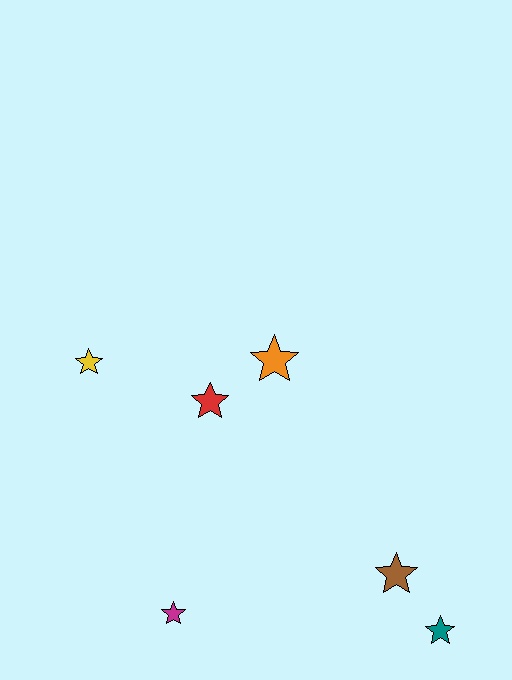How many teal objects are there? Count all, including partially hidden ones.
There is 1 teal object.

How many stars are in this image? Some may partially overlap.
There are 6 stars.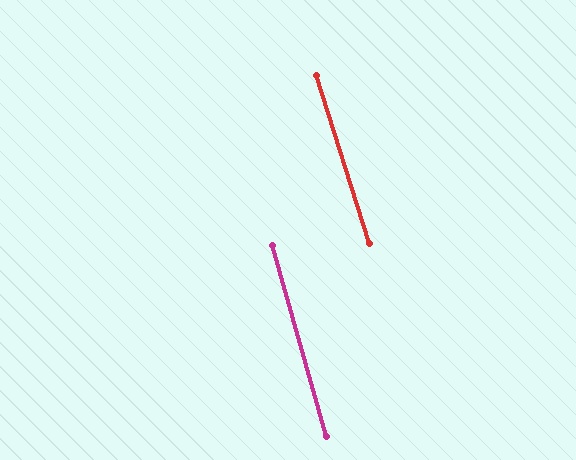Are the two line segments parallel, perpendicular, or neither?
Parallel — their directions differ by only 1.5°.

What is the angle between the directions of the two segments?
Approximately 2 degrees.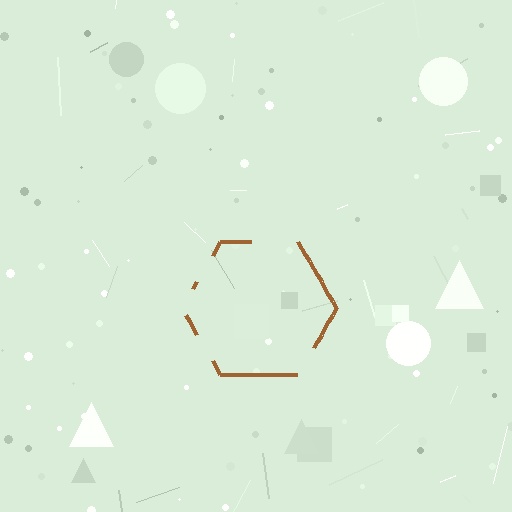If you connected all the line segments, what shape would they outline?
They would outline a hexagon.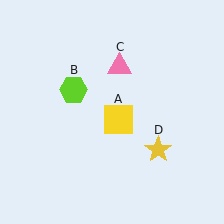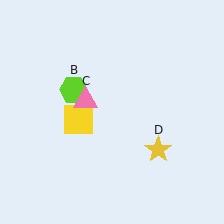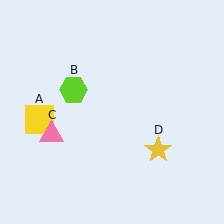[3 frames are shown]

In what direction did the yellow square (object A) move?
The yellow square (object A) moved left.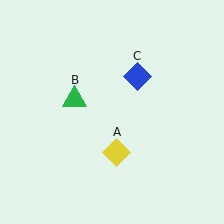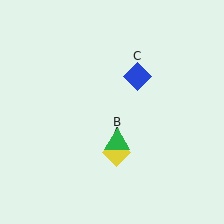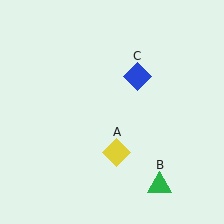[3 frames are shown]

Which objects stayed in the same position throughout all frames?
Yellow diamond (object A) and blue diamond (object C) remained stationary.